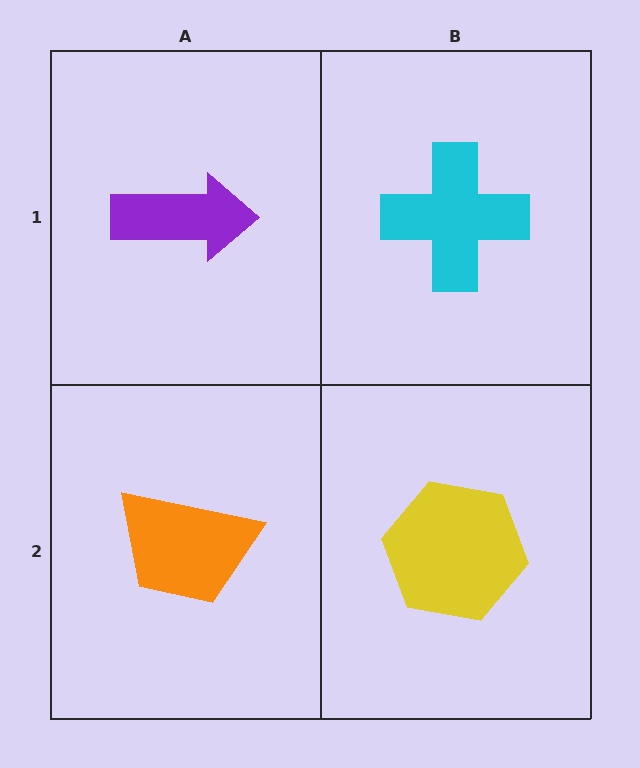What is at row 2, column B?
A yellow hexagon.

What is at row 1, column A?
A purple arrow.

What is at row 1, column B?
A cyan cross.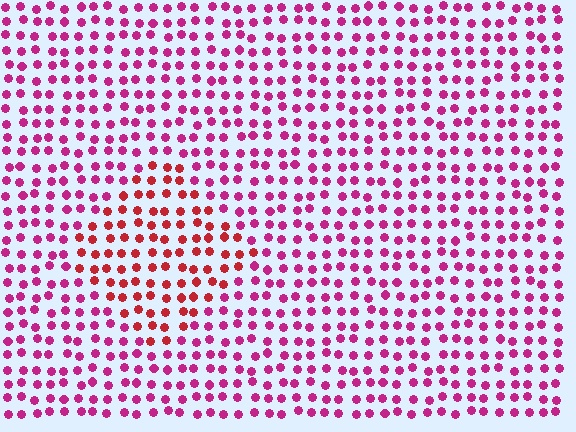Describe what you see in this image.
The image is filled with small magenta elements in a uniform arrangement. A diamond-shaped region is visible where the elements are tinted to a slightly different hue, forming a subtle color boundary.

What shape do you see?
I see a diamond.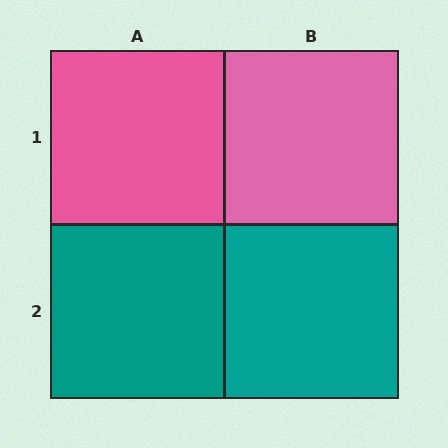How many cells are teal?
2 cells are teal.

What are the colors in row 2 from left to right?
Teal, teal.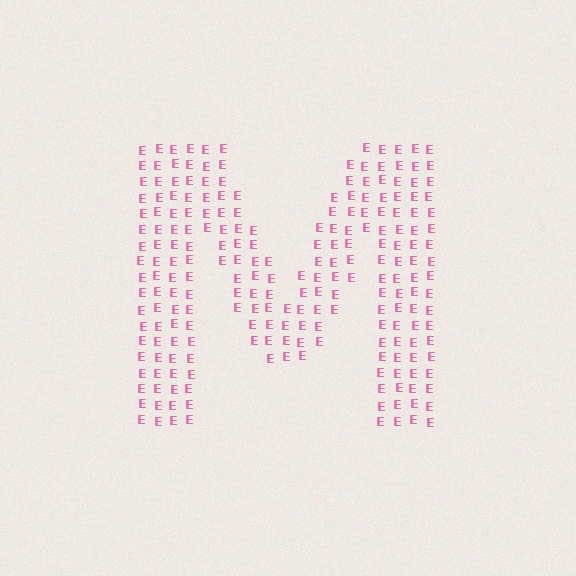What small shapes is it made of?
It is made of small letter E's.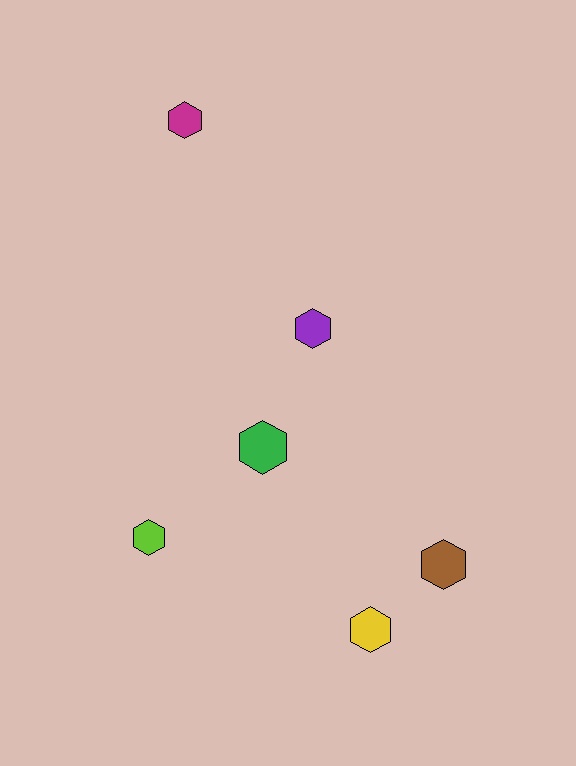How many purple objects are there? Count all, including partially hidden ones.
There is 1 purple object.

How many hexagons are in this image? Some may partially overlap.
There are 6 hexagons.